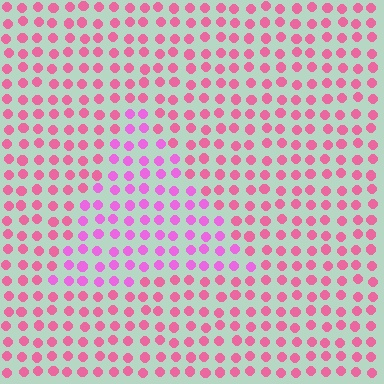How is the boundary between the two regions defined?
The boundary is defined purely by a slight shift in hue (about 30 degrees). Spacing, size, and orientation are identical on both sides.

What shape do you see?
I see a triangle.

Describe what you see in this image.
The image is filled with small pink elements in a uniform arrangement. A triangle-shaped region is visible where the elements are tinted to a slightly different hue, forming a subtle color boundary.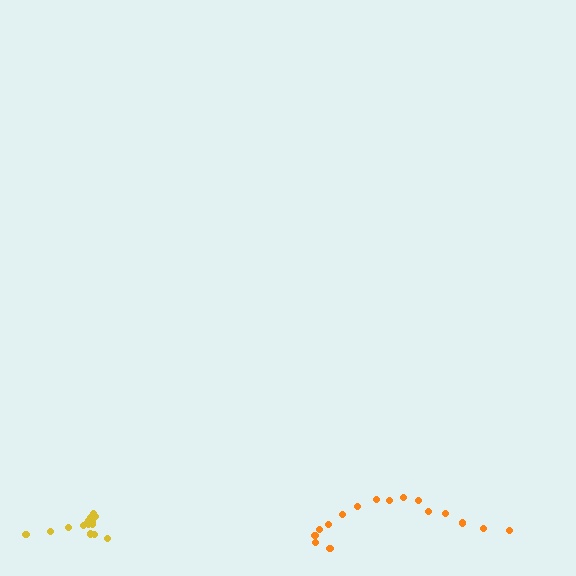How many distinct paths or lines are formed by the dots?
There are 2 distinct paths.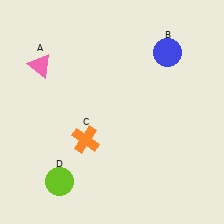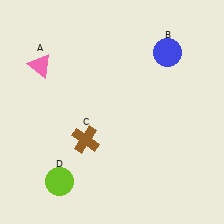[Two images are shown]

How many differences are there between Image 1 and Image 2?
There is 1 difference between the two images.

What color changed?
The cross (C) changed from orange in Image 1 to brown in Image 2.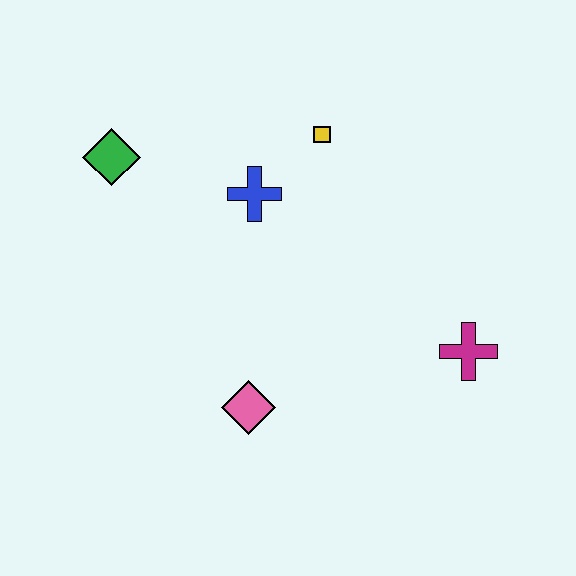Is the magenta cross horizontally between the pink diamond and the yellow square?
No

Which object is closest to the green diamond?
The blue cross is closest to the green diamond.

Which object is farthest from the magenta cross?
The green diamond is farthest from the magenta cross.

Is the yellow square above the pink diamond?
Yes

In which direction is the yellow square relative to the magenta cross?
The yellow square is above the magenta cross.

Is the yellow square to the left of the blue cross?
No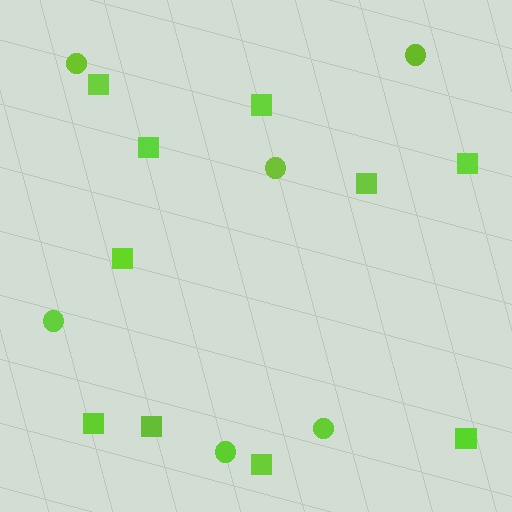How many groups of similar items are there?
There are 2 groups: one group of squares (10) and one group of circles (6).